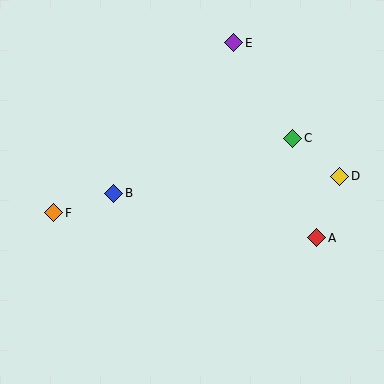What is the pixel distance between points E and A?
The distance between E and A is 212 pixels.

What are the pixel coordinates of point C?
Point C is at (293, 138).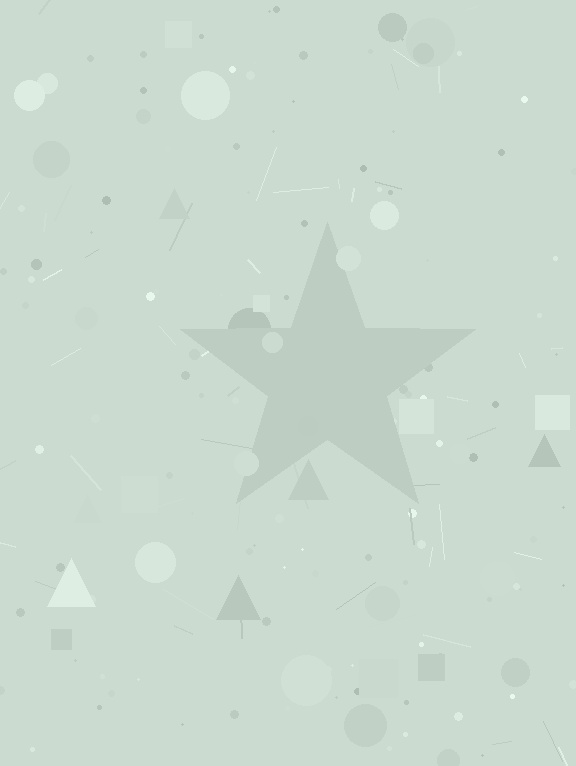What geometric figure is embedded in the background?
A star is embedded in the background.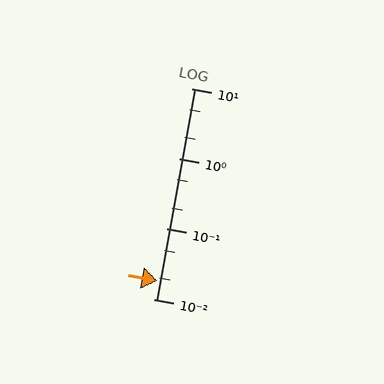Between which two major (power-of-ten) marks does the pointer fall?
The pointer is between 0.01 and 0.1.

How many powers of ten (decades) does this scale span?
The scale spans 3 decades, from 0.01 to 10.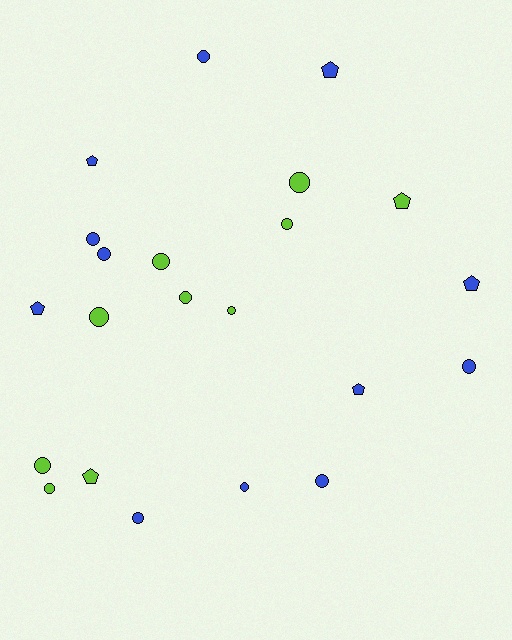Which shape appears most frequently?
Circle, with 15 objects.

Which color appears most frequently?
Blue, with 12 objects.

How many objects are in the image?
There are 22 objects.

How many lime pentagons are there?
There are 2 lime pentagons.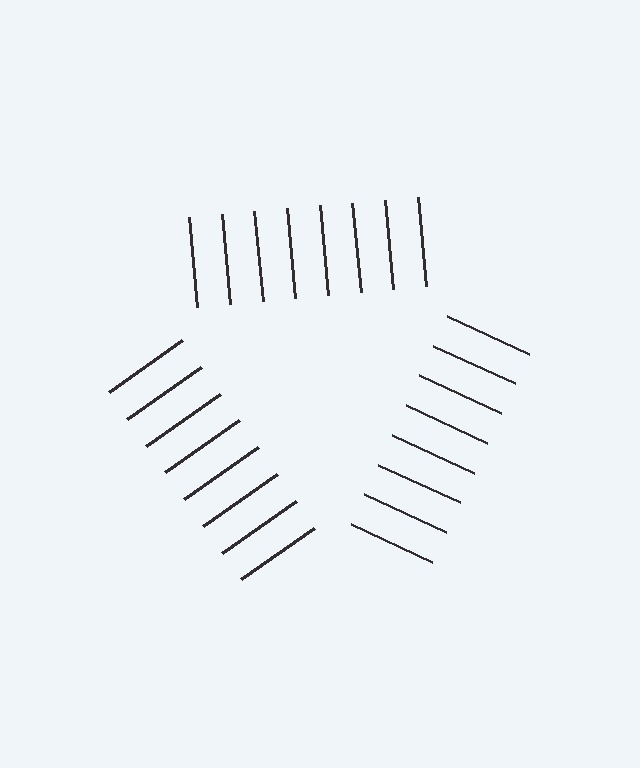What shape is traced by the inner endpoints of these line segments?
An illusory triangle — the line segments terminate on its edges but no continuous stroke is drawn.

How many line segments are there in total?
24 — 8 along each of the 3 edges.